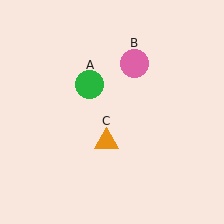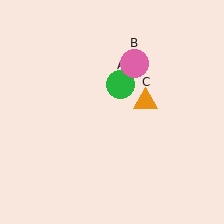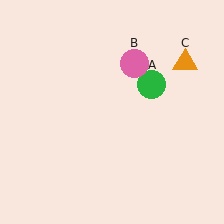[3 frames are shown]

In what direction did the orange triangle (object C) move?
The orange triangle (object C) moved up and to the right.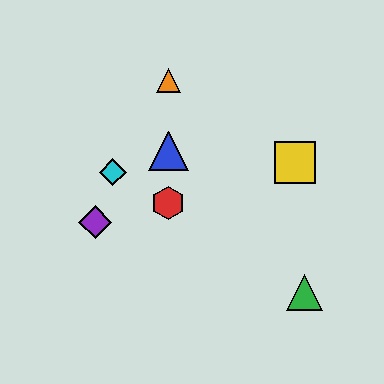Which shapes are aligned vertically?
The red hexagon, the blue triangle, the orange triangle are aligned vertically.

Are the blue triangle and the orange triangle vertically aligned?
Yes, both are at x≈168.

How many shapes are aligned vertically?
3 shapes (the red hexagon, the blue triangle, the orange triangle) are aligned vertically.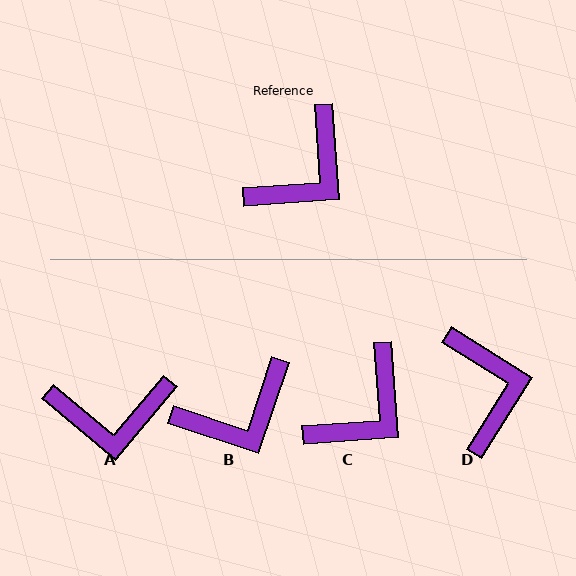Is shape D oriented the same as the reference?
No, it is off by about 54 degrees.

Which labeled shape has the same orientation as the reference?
C.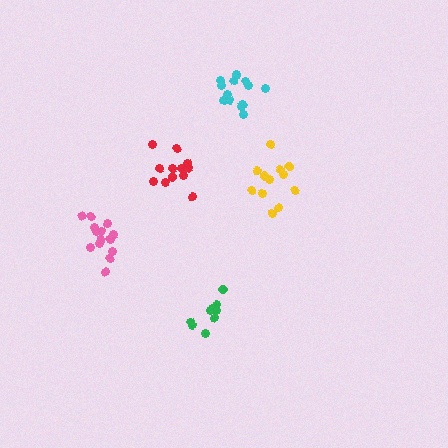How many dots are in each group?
Group 1: 9 dots, Group 2: 14 dots, Group 3: 12 dots, Group 4: 14 dots, Group 5: 12 dots (61 total).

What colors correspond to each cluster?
The clusters are colored: green, cyan, red, pink, yellow.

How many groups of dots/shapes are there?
There are 5 groups.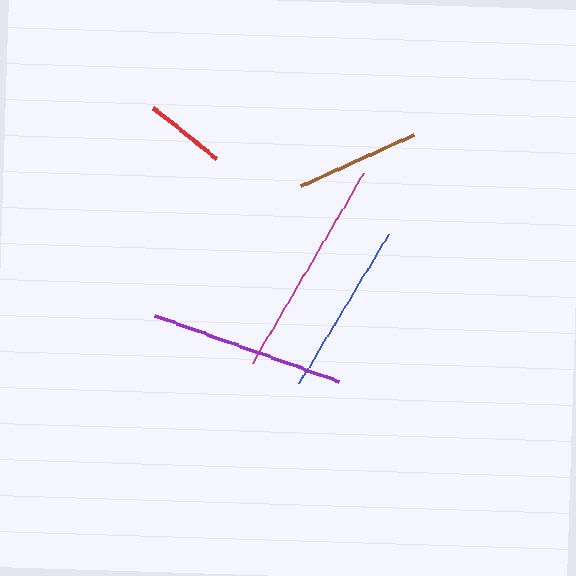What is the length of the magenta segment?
The magenta segment is approximately 220 pixels long.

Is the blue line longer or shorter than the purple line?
The purple line is longer than the blue line.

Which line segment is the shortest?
The red line is the shortest at approximately 82 pixels.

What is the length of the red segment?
The red segment is approximately 82 pixels long.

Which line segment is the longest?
The magenta line is the longest at approximately 220 pixels.